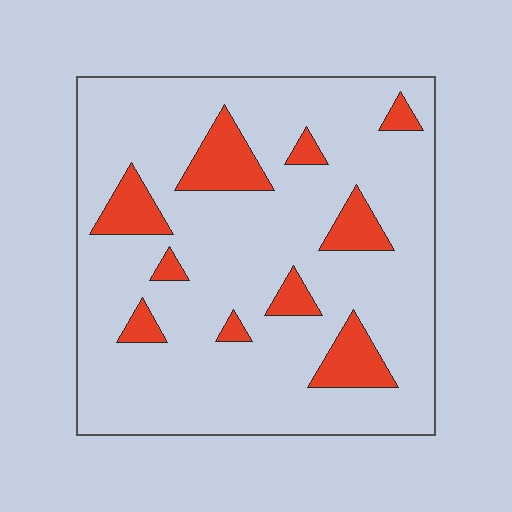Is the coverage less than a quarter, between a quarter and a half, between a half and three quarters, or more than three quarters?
Less than a quarter.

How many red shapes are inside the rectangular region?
10.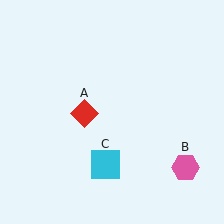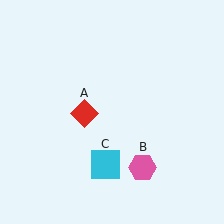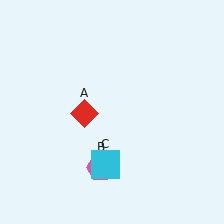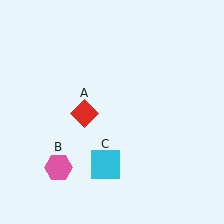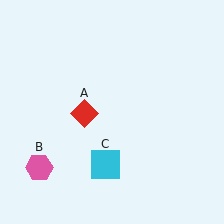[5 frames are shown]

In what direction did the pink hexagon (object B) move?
The pink hexagon (object B) moved left.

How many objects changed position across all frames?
1 object changed position: pink hexagon (object B).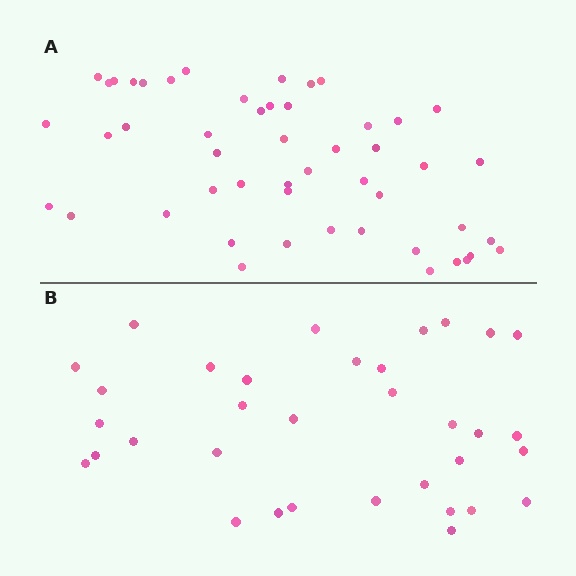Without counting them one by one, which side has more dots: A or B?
Region A (the top region) has more dots.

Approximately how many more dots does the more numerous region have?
Region A has approximately 15 more dots than region B.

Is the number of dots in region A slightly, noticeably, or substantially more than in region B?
Region A has substantially more. The ratio is roughly 1.5 to 1.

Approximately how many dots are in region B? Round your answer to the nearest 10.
About 30 dots. (The exact count is 34, which rounds to 30.)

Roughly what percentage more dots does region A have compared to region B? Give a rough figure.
About 45% more.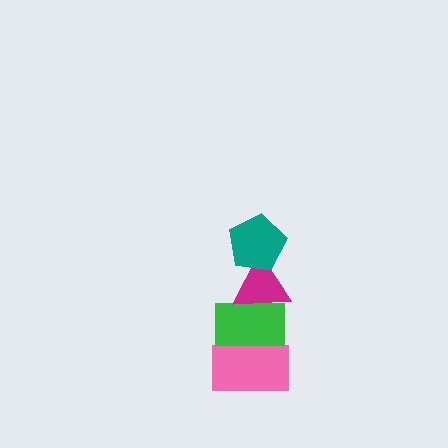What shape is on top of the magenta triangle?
The teal pentagon is on top of the magenta triangle.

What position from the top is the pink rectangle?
The pink rectangle is 4th from the top.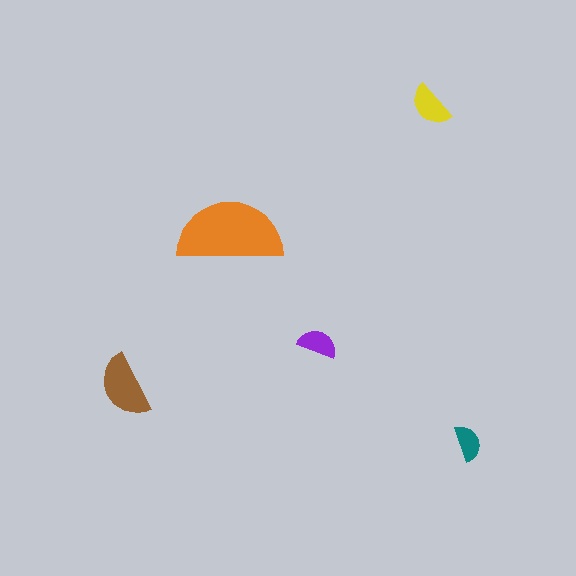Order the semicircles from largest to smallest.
the orange one, the brown one, the yellow one, the purple one, the teal one.